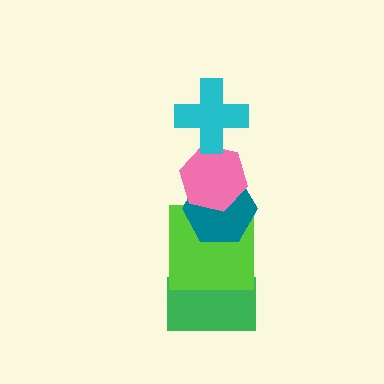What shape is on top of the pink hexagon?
The cyan cross is on top of the pink hexagon.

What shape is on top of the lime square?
The teal hexagon is on top of the lime square.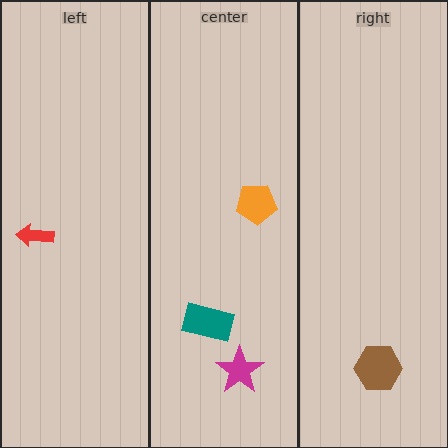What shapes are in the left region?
The red arrow.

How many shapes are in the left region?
1.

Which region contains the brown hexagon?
The right region.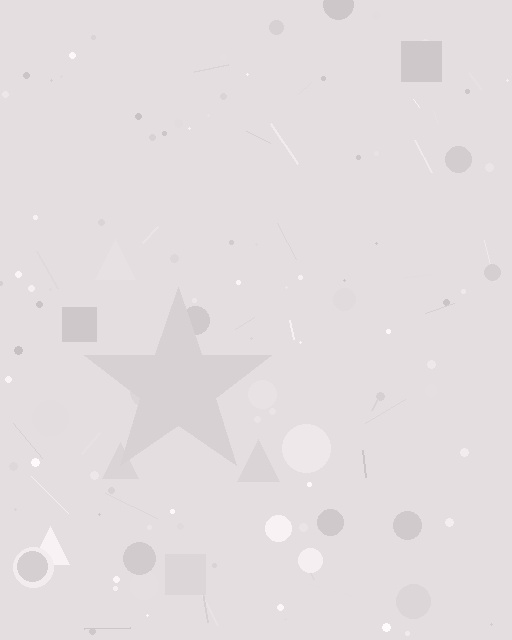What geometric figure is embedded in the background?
A star is embedded in the background.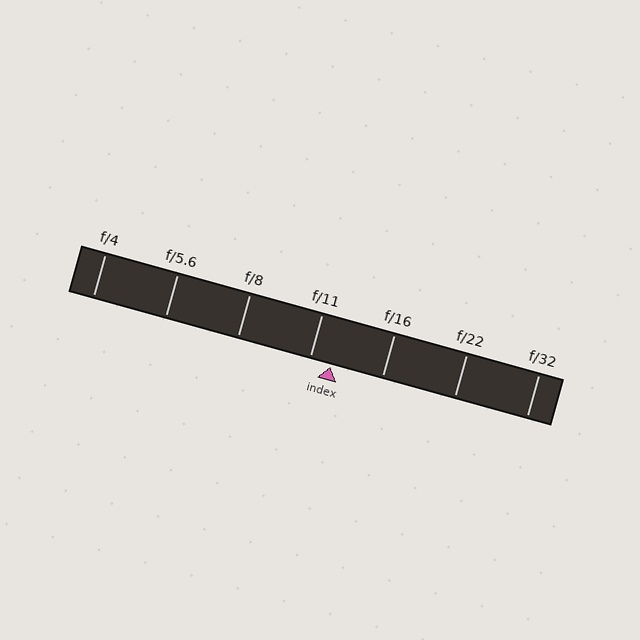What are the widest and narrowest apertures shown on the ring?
The widest aperture shown is f/4 and the narrowest is f/32.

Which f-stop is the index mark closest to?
The index mark is closest to f/11.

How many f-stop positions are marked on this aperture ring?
There are 7 f-stop positions marked.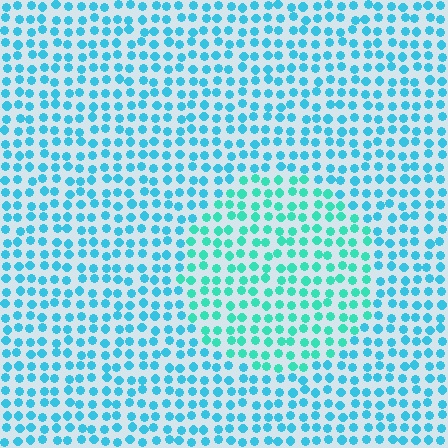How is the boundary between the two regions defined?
The boundary is defined purely by a slight shift in hue (about 26 degrees). Spacing, size, and orientation are identical on both sides.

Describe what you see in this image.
The image is filled with small cyan elements in a uniform arrangement. A circle-shaped region is visible where the elements are tinted to a slightly different hue, forming a subtle color boundary.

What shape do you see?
I see a circle.